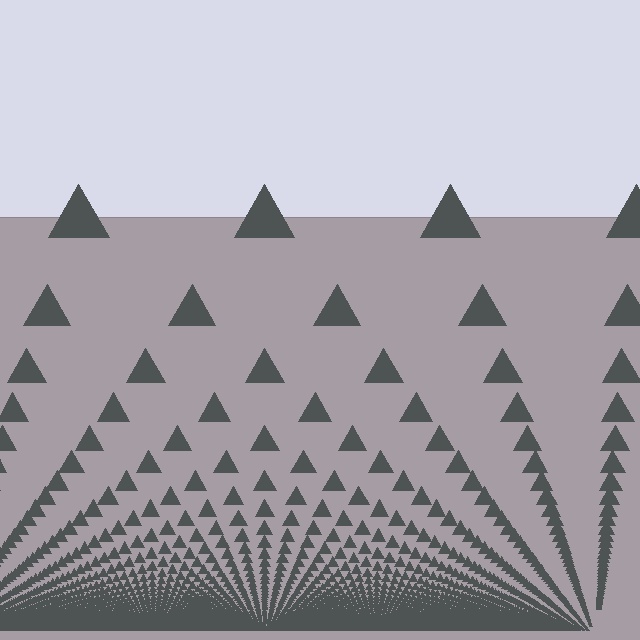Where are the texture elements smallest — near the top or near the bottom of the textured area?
Near the bottom.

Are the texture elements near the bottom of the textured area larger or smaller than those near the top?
Smaller. The gradient is inverted — elements near the bottom are smaller and denser.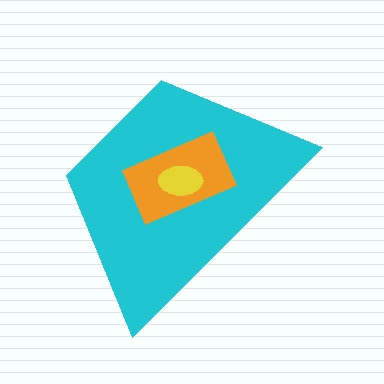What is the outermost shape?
The cyan trapezoid.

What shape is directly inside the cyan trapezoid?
The orange rectangle.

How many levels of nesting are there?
3.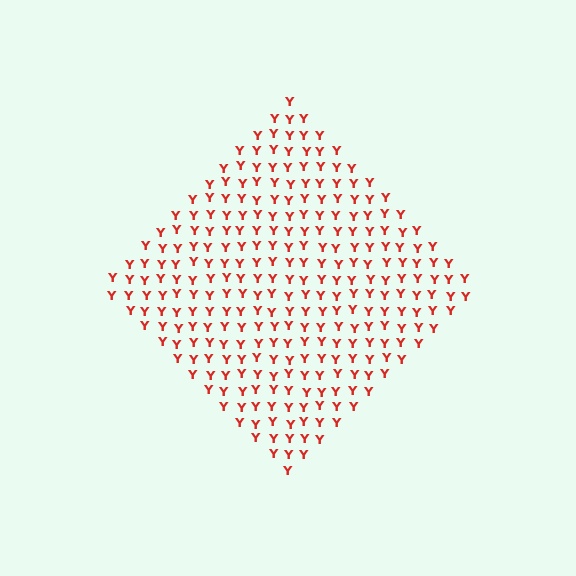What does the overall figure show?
The overall figure shows a diamond.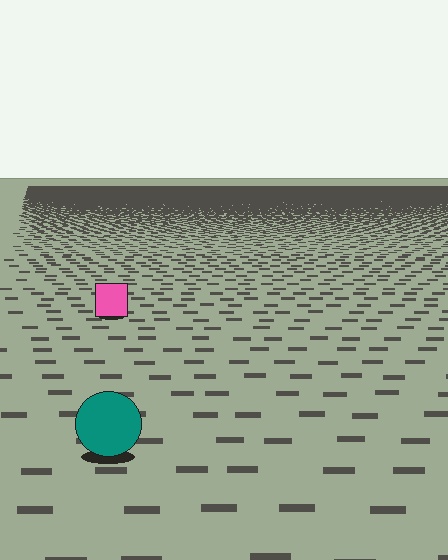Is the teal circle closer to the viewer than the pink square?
Yes. The teal circle is closer — you can tell from the texture gradient: the ground texture is coarser near it.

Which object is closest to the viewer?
The teal circle is closest. The texture marks near it are larger and more spread out.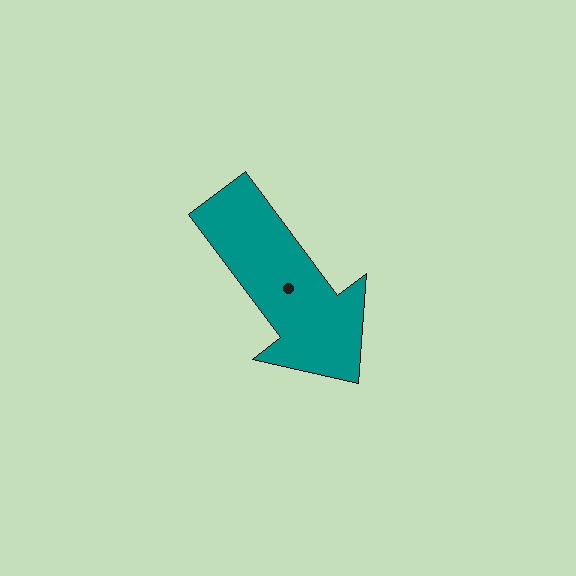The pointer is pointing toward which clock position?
Roughly 5 o'clock.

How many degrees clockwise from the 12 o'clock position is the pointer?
Approximately 143 degrees.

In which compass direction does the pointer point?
Southeast.